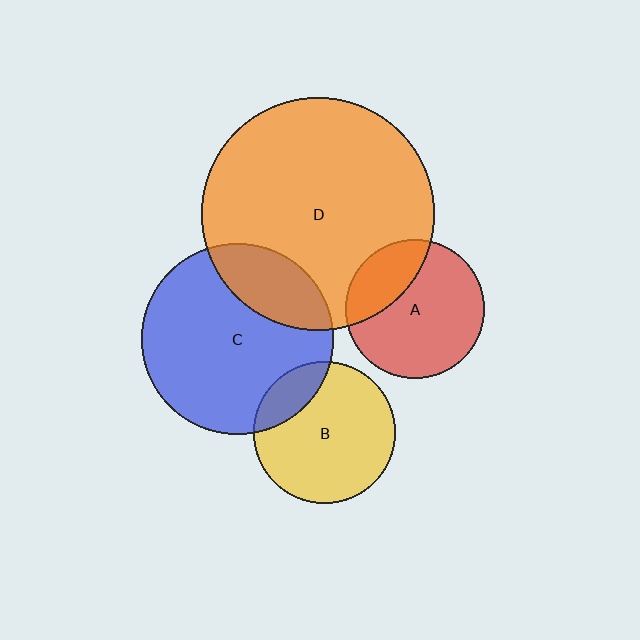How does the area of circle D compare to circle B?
Approximately 2.7 times.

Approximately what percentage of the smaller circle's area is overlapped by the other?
Approximately 15%.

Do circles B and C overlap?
Yes.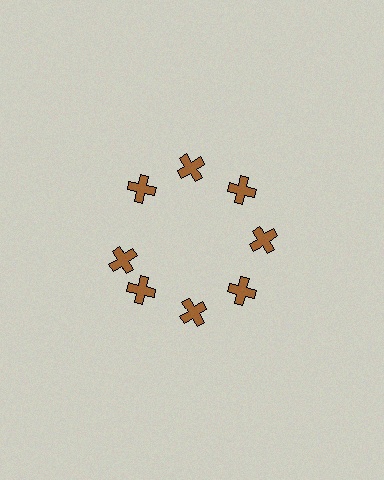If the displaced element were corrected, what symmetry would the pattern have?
It would have 8-fold rotational symmetry — the pattern would map onto itself every 45 degrees.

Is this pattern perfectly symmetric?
No. The 8 brown crosses are arranged in a ring, but one element near the 9 o'clock position is rotated out of alignment along the ring, breaking the 8-fold rotational symmetry.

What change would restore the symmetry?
The symmetry would be restored by rotating it back into even spacing with its neighbors so that all 8 crosses sit at equal angles and equal distance from the center.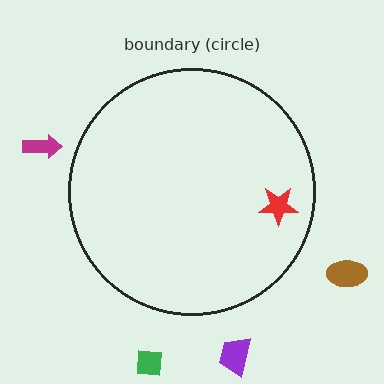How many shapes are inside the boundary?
1 inside, 4 outside.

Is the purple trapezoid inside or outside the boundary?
Outside.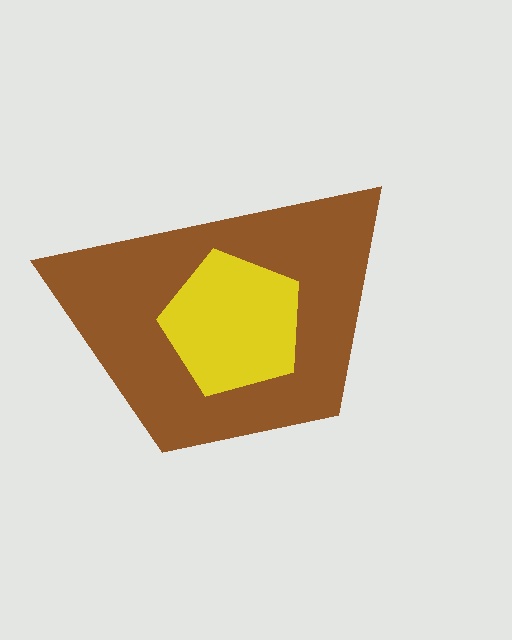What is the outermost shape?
The brown trapezoid.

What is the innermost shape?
The yellow pentagon.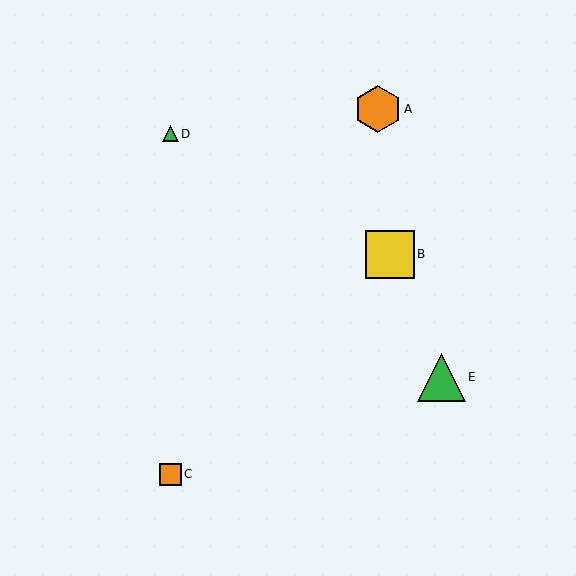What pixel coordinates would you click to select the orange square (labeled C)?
Click at (170, 474) to select the orange square C.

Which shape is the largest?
The yellow square (labeled B) is the largest.